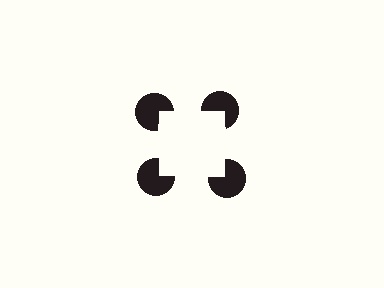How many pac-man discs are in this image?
There are 4 — one at each vertex of the illusory square.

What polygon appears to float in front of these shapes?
An illusory square — its edges are inferred from the aligned wedge cuts in the pac-man discs, not physically drawn.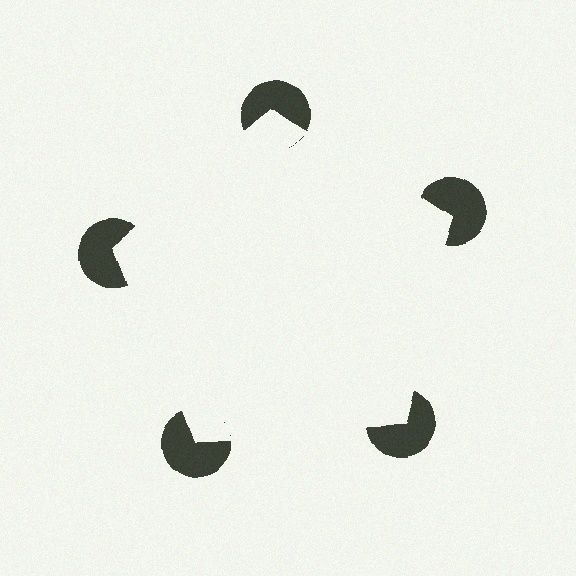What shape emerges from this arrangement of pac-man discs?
An illusory pentagon — its edges are inferred from the aligned wedge cuts in the pac-man discs, not physically drawn.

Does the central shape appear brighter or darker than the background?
It typically appears slightly brighter than the background, even though no actual brightness change is drawn.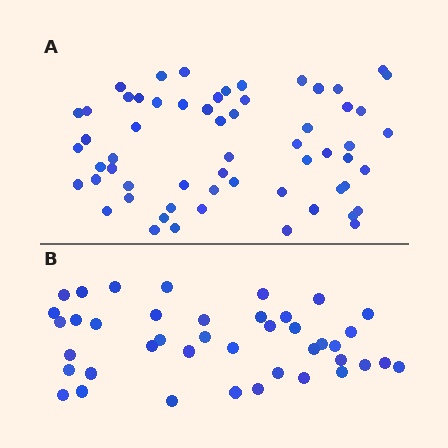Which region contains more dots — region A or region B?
Region A (the top region) has more dots.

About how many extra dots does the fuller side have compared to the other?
Region A has approximately 20 more dots than region B.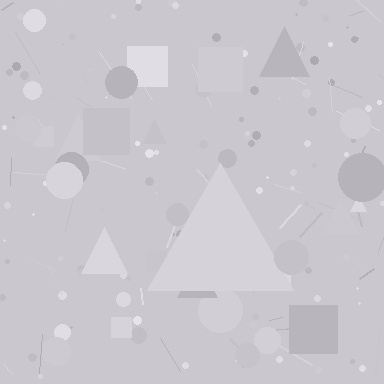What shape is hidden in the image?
A triangle is hidden in the image.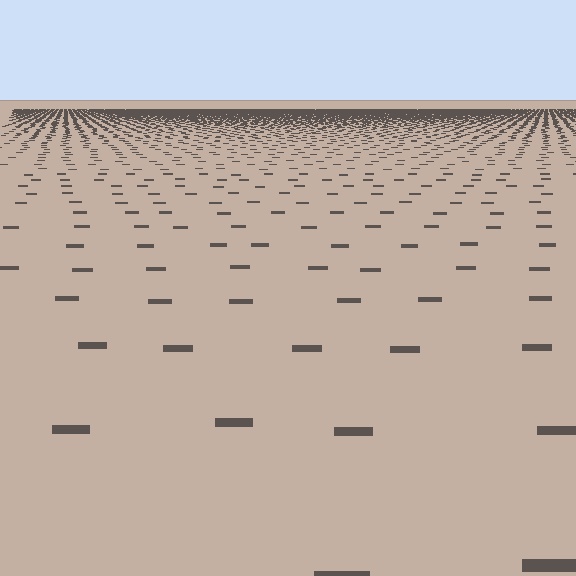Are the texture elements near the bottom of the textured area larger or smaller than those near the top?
Larger. Near the bottom, elements are closer to the viewer and appear at a bigger on-screen size.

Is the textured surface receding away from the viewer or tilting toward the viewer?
The surface is receding away from the viewer. Texture elements get smaller and denser toward the top.